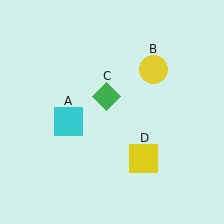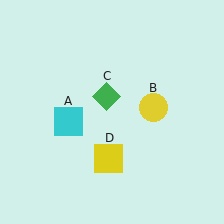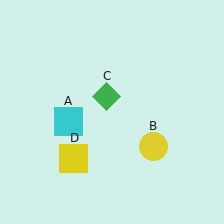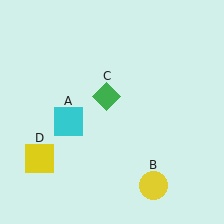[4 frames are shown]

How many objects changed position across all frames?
2 objects changed position: yellow circle (object B), yellow square (object D).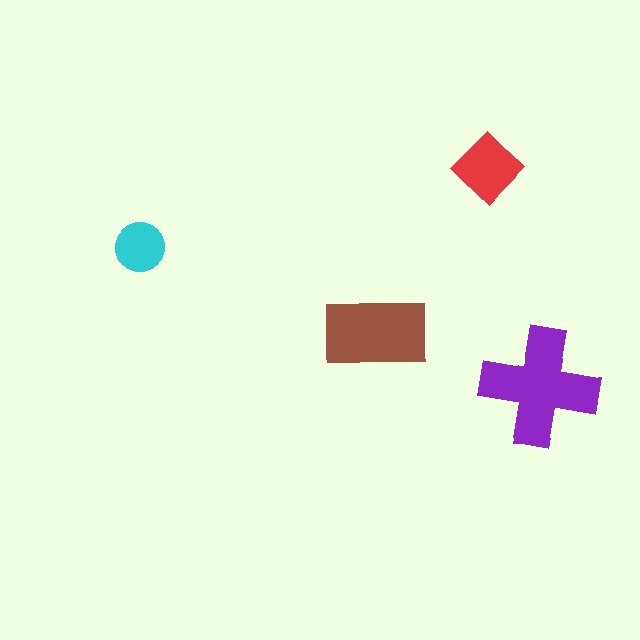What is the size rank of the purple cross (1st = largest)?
1st.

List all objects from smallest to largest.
The cyan circle, the red diamond, the brown rectangle, the purple cross.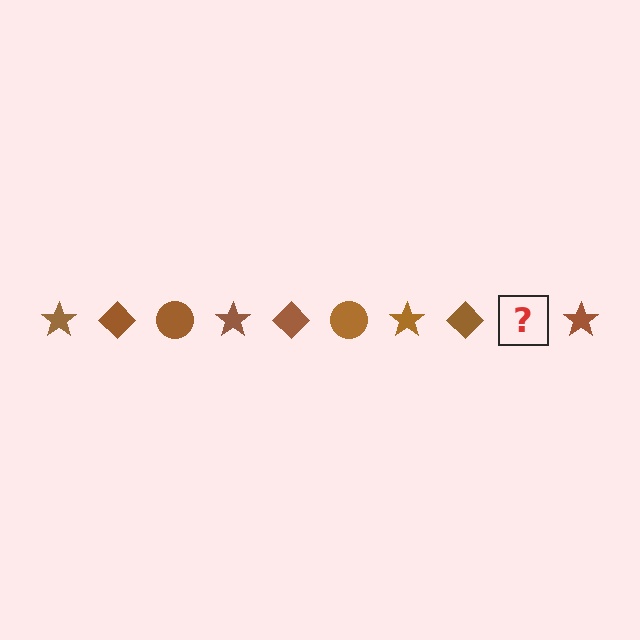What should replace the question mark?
The question mark should be replaced with a brown circle.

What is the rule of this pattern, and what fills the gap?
The rule is that the pattern cycles through star, diamond, circle shapes in brown. The gap should be filled with a brown circle.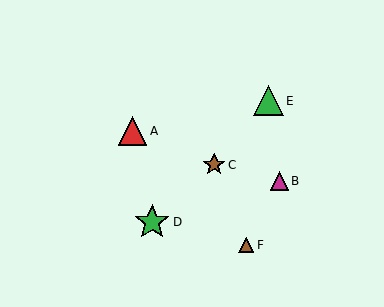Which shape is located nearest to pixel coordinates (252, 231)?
The brown triangle (labeled F) at (246, 245) is nearest to that location.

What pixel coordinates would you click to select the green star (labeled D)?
Click at (152, 222) to select the green star D.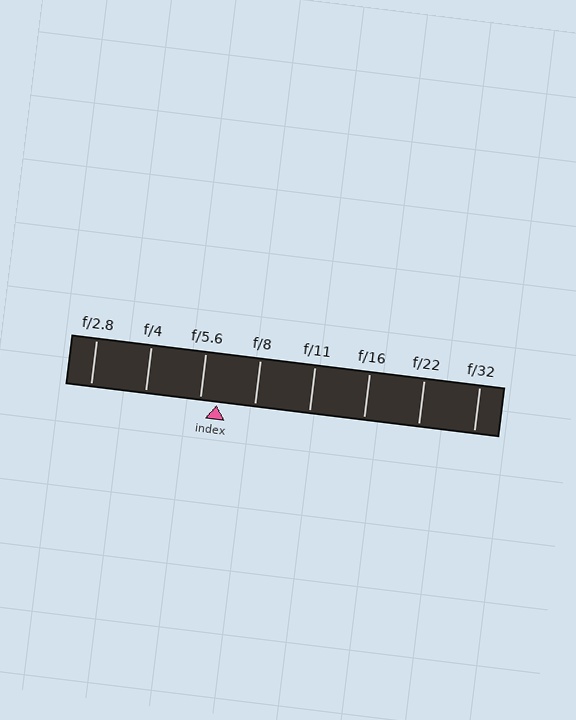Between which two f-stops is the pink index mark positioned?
The index mark is between f/5.6 and f/8.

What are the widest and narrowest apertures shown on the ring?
The widest aperture shown is f/2.8 and the narrowest is f/32.